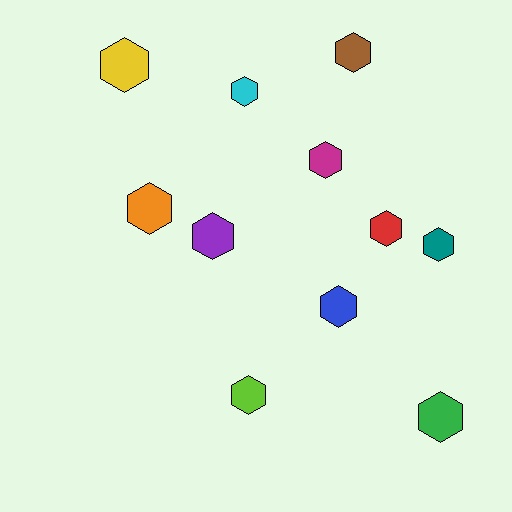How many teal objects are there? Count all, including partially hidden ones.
There is 1 teal object.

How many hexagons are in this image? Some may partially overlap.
There are 11 hexagons.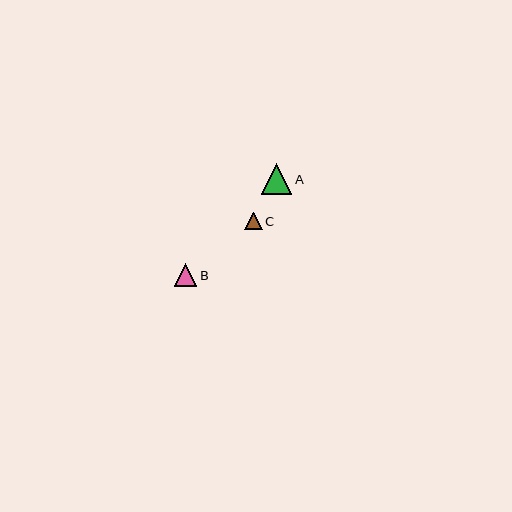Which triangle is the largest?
Triangle A is the largest with a size of approximately 31 pixels.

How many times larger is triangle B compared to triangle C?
Triangle B is approximately 1.3 times the size of triangle C.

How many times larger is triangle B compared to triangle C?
Triangle B is approximately 1.3 times the size of triangle C.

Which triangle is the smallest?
Triangle C is the smallest with a size of approximately 17 pixels.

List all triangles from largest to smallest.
From largest to smallest: A, B, C.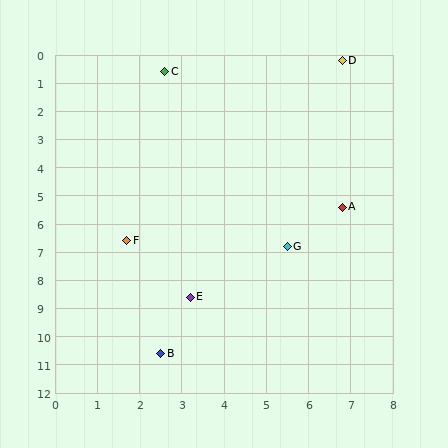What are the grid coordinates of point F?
Point F is at approximately (1.7, 6.6).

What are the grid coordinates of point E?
Point E is at approximately (3.2, 8.6).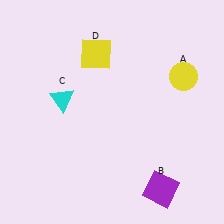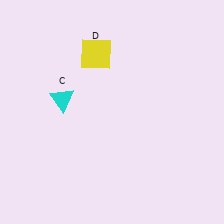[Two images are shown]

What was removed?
The purple square (B), the yellow circle (A) were removed in Image 2.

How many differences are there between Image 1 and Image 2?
There are 2 differences between the two images.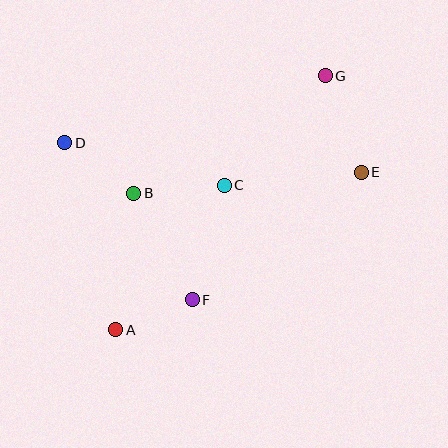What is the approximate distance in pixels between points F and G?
The distance between F and G is approximately 260 pixels.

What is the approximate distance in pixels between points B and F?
The distance between B and F is approximately 122 pixels.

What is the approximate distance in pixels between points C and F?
The distance between C and F is approximately 119 pixels.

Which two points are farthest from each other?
Points A and G are farthest from each other.